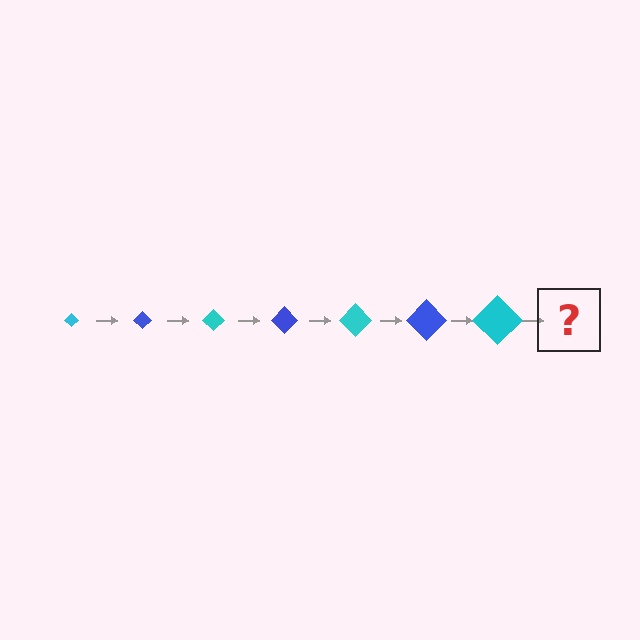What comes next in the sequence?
The next element should be a blue diamond, larger than the previous one.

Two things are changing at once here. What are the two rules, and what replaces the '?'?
The two rules are that the diamond grows larger each step and the color cycles through cyan and blue. The '?' should be a blue diamond, larger than the previous one.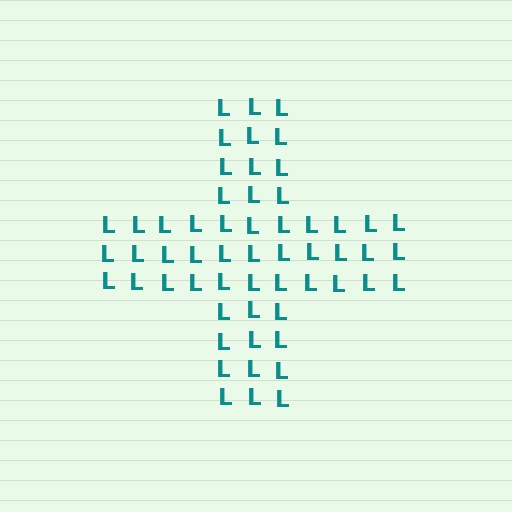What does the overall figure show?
The overall figure shows a cross.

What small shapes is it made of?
It is made of small letter L's.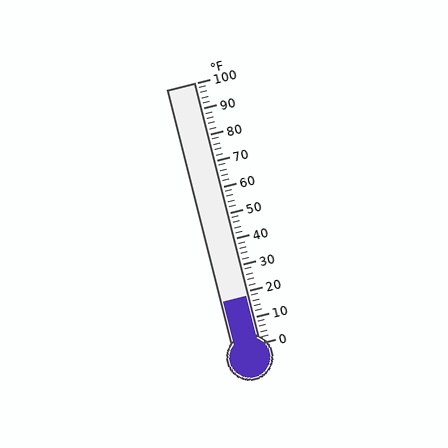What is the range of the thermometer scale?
The thermometer scale ranges from 0°F to 100°F.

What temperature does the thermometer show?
The thermometer shows approximately 18°F.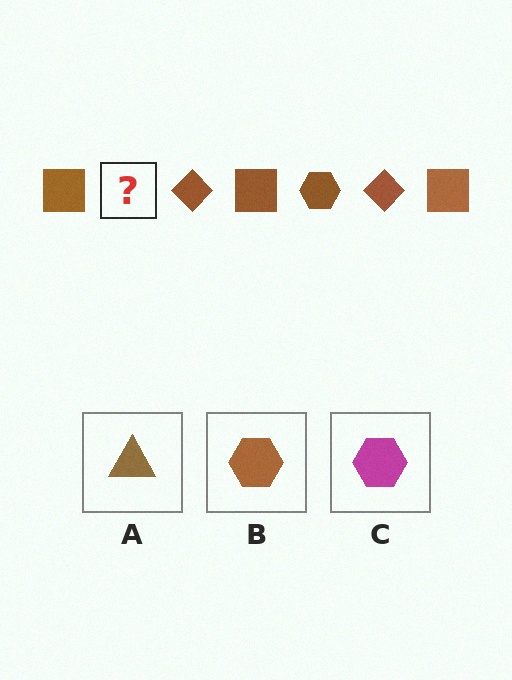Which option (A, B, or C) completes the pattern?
B.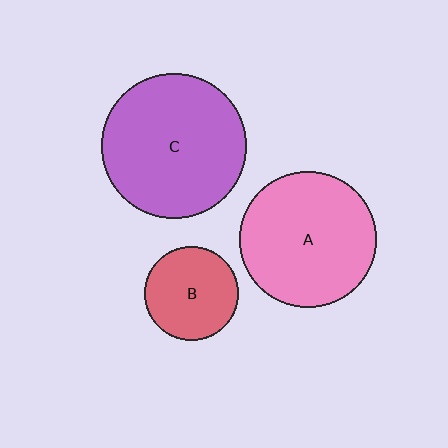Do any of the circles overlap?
No, none of the circles overlap.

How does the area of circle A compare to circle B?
Approximately 2.1 times.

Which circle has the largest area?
Circle C (purple).